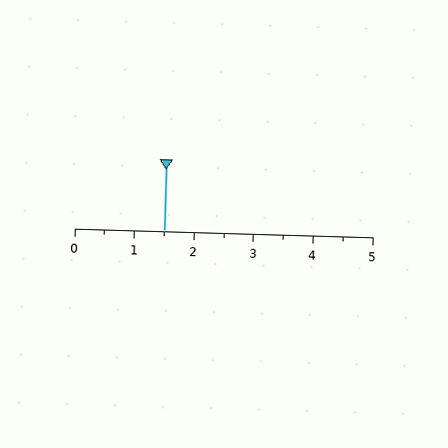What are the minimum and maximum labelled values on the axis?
The axis runs from 0 to 5.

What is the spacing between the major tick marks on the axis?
The major ticks are spaced 1 apart.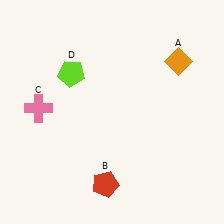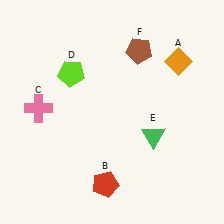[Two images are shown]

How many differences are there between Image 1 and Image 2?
There are 2 differences between the two images.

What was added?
A green triangle (E), a brown pentagon (F) were added in Image 2.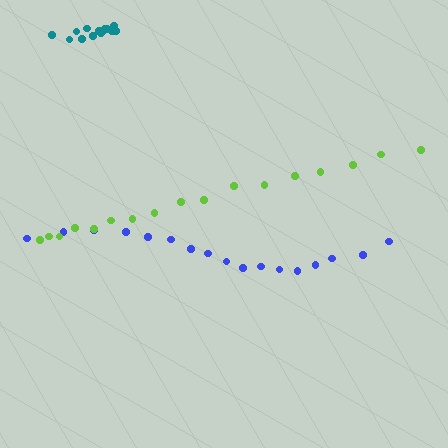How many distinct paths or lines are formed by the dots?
There are 3 distinct paths.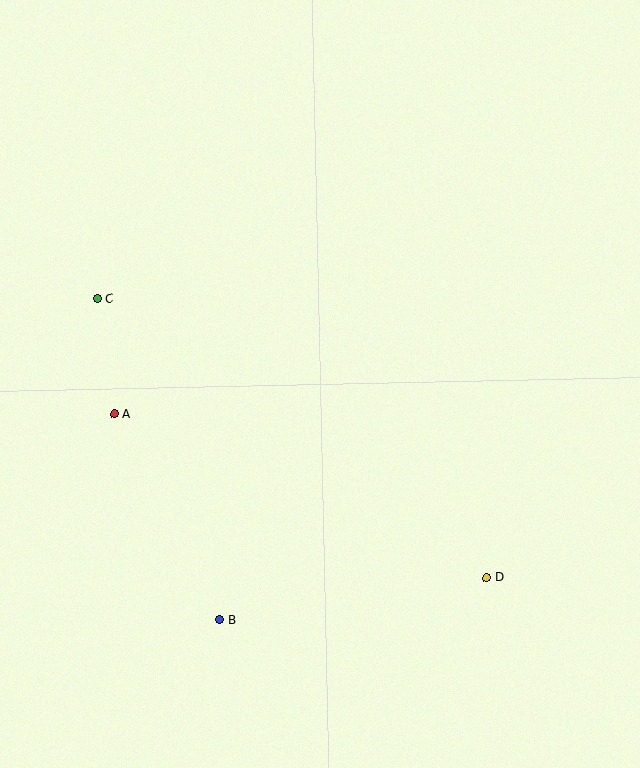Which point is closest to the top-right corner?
Point D is closest to the top-right corner.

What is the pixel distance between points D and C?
The distance between D and C is 480 pixels.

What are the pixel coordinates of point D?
Point D is at (487, 578).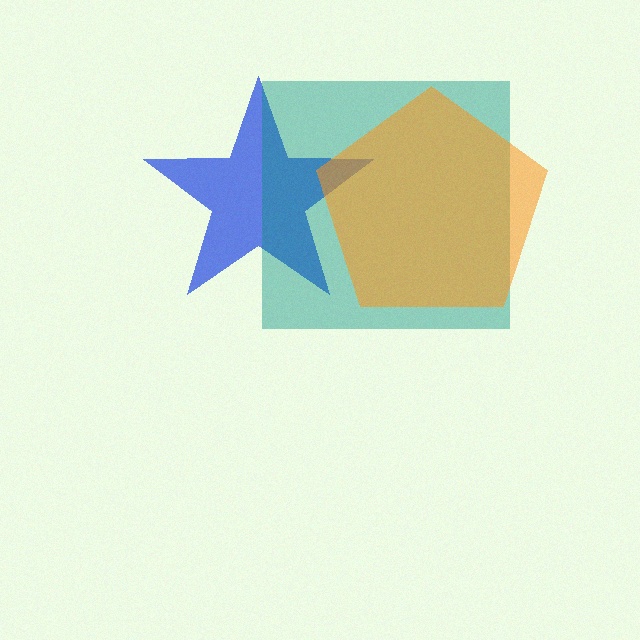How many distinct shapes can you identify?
There are 3 distinct shapes: a blue star, a teal square, an orange pentagon.